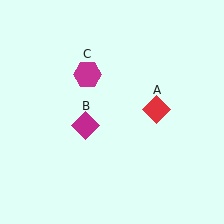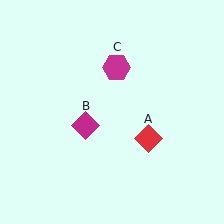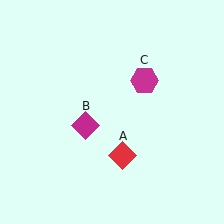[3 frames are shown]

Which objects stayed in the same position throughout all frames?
Magenta diamond (object B) remained stationary.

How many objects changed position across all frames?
2 objects changed position: red diamond (object A), magenta hexagon (object C).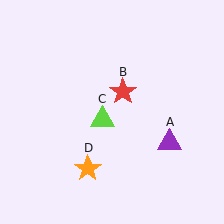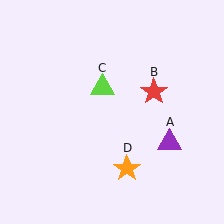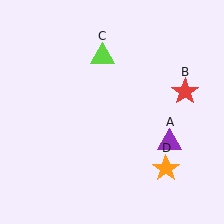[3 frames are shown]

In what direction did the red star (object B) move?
The red star (object B) moved right.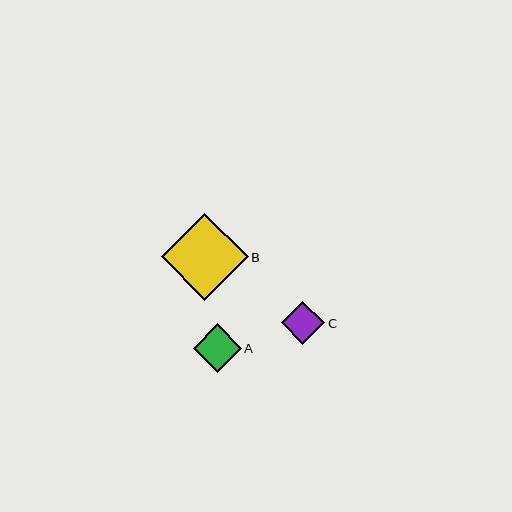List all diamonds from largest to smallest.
From largest to smallest: B, A, C.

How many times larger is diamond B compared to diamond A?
Diamond B is approximately 1.8 times the size of diamond A.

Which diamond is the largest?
Diamond B is the largest with a size of approximately 87 pixels.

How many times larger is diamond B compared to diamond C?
Diamond B is approximately 2.0 times the size of diamond C.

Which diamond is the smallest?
Diamond C is the smallest with a size of approximately 43 pixels.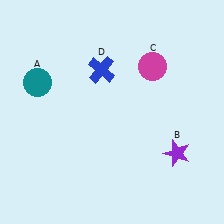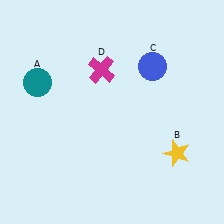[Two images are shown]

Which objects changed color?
B changed from purple to yellow. C changed from magenta to blue. D changed from blue to magenta.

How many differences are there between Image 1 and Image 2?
There are 3 differences between the two images.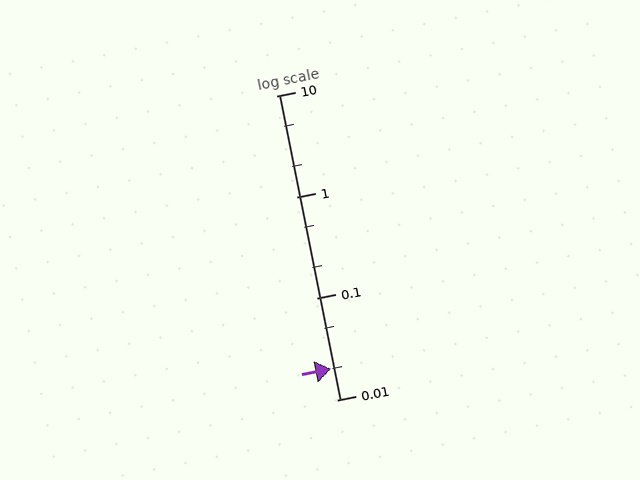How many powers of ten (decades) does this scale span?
The scale spans 3 decades, from 0.01 to 10.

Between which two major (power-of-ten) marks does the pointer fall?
The pointer is between 0.01 and 0.1.